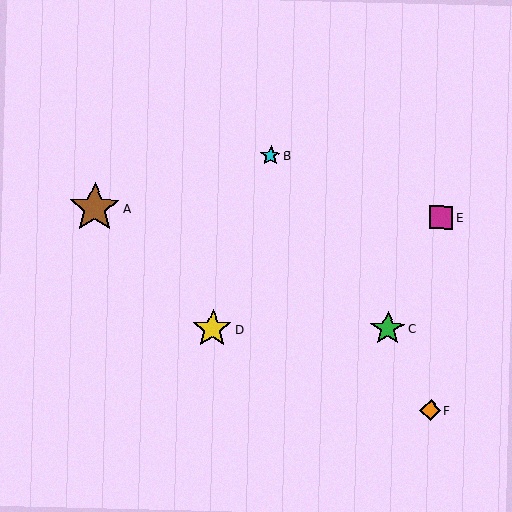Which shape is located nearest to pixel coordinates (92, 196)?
The brown star (labeled A) at (95, 208) is nearest to that location.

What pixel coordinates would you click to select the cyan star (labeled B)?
Click at (271, 156) to select the cyan star B.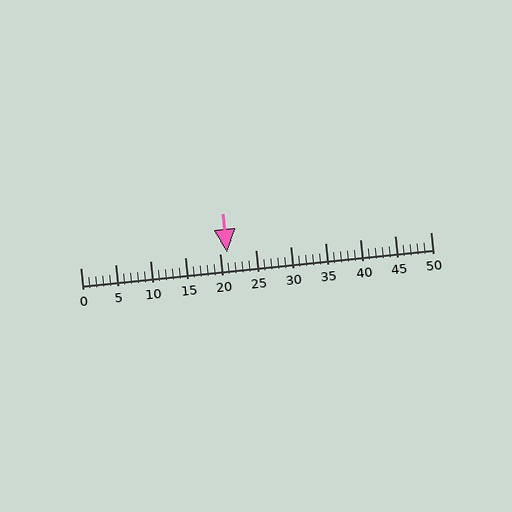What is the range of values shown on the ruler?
The ruler shows values from 0 to 50.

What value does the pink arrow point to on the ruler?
The pink arrow points to approximately 21.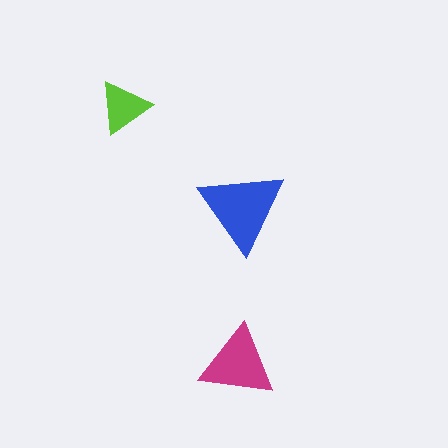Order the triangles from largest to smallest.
the blue one, the magenta one, the lime one.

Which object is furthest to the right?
The blue triangle is rightmost.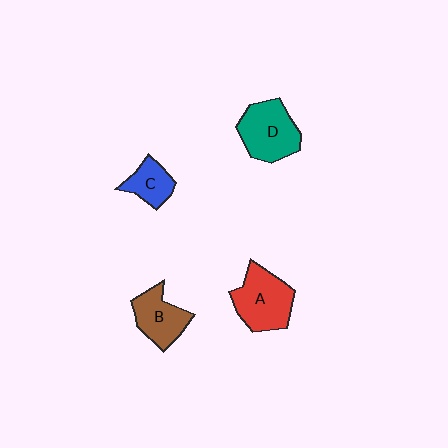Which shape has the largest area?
Shape A (red).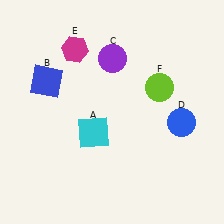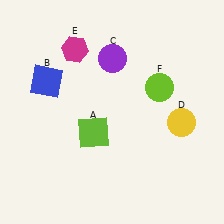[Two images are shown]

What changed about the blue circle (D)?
In Image 1, D is blue. In Image 2, it changed to yellow.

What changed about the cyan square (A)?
In Image 1, A is cyan. In Image 2, it changed to lime.